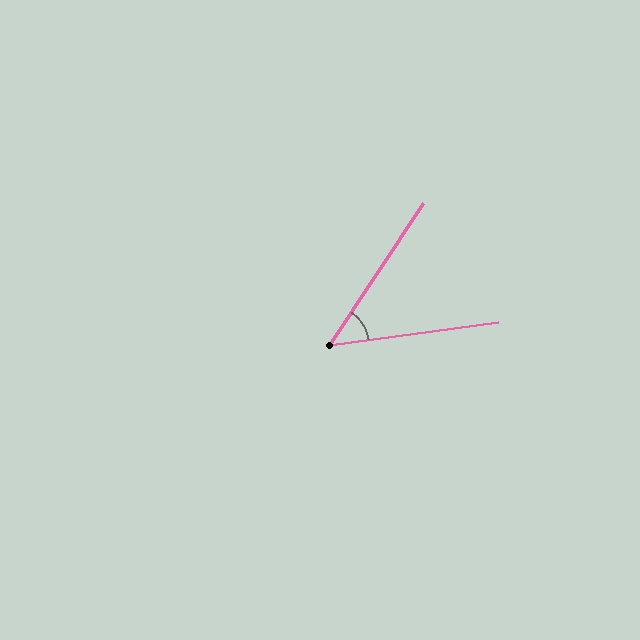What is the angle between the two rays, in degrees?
Approximately 49 degrees.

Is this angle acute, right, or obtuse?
It is acute.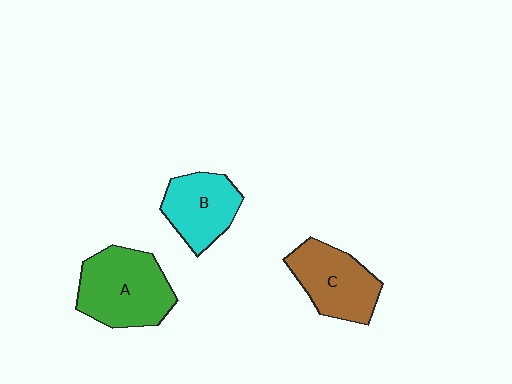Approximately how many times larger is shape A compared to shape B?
Approximately 1.4 times.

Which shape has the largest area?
Shape A (green).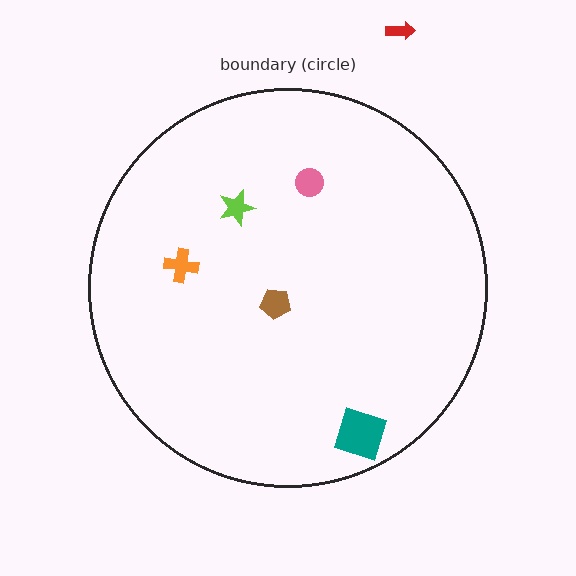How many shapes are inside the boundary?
5 inside, 1 outside.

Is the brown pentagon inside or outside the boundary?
Inside.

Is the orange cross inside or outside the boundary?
Inside.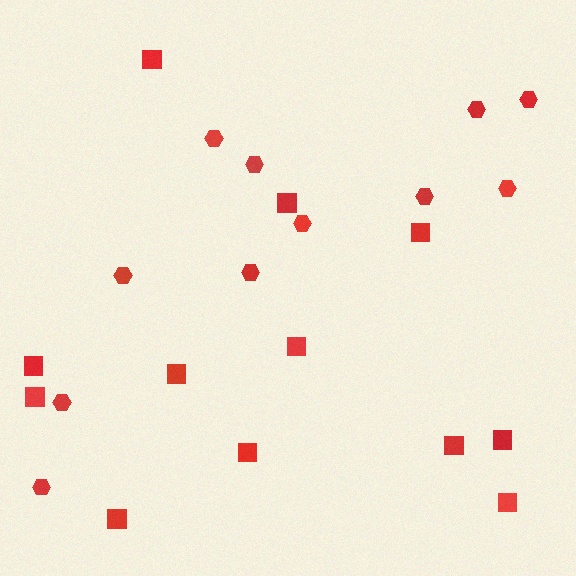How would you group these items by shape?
There are 2 groups: one group of hexagons (11) and one group of squares (12).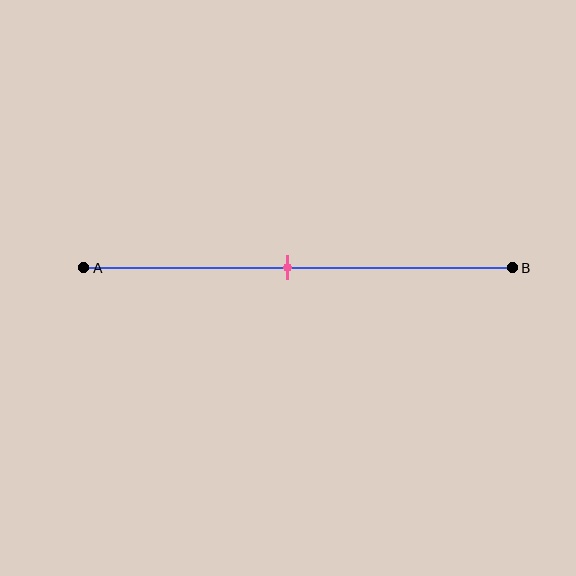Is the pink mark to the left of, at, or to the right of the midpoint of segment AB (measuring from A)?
The pink mark is approximately at the midpoint of segment AB.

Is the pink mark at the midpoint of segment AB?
Yes, the mark is approximately at the midpoint.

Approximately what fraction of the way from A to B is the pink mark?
The pink mark is approximately 50% of the way from A to B.